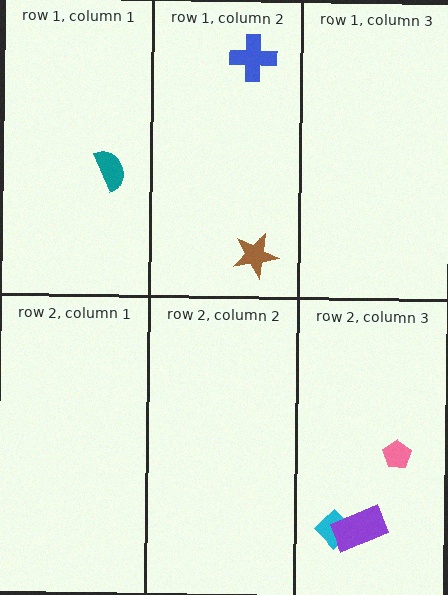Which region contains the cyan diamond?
The row 2, column 3 region.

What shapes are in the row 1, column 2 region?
The brown star, the blue cross.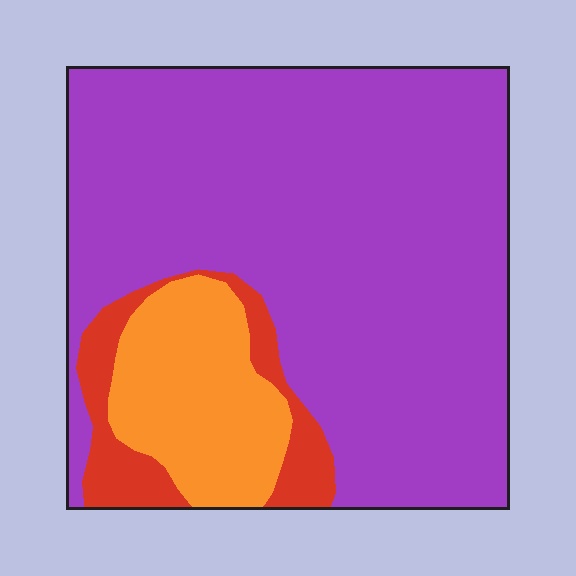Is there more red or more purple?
Purple.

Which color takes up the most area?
Purple, at roughly 75%.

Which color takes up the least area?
Red, at roughly 10%.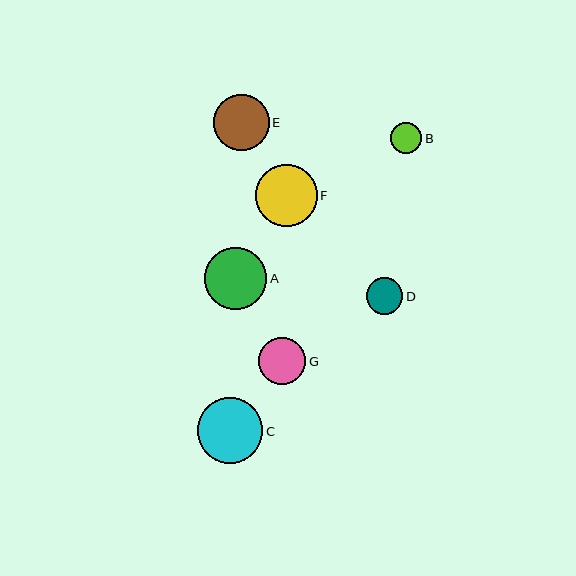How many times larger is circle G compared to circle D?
Circle G is approximately 1.3 times the size of circle D.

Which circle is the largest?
Circle C is the largest with a size of approximately 66 pixels.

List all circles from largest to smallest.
From largest to smallest: C, A, F, E, G, D, B.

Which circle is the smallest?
Circle B is the smallest with a size of approximately 31 pixels.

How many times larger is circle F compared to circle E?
Circle F is approximately 1.1 times the size of circle E.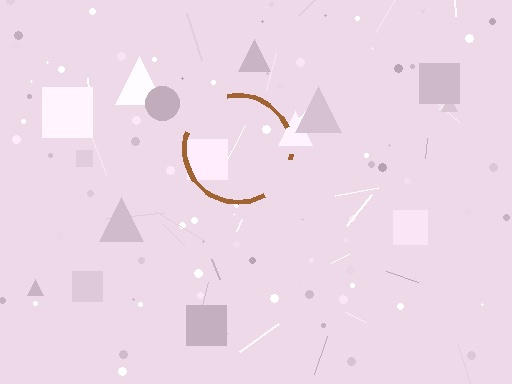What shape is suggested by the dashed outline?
The dashed outline suggests a circle.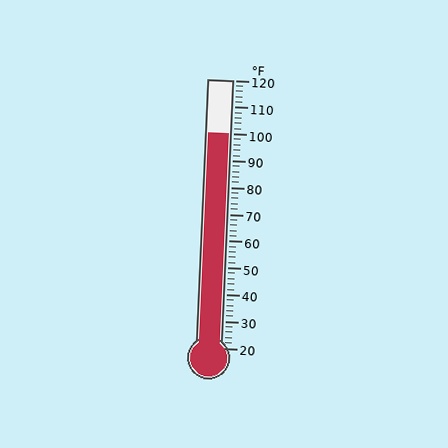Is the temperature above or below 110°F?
The temperature is below 110°F.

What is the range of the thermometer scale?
The thermometer scale ranges from 20°F to 120°F.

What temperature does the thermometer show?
The thermometer shows approximately 100°F.